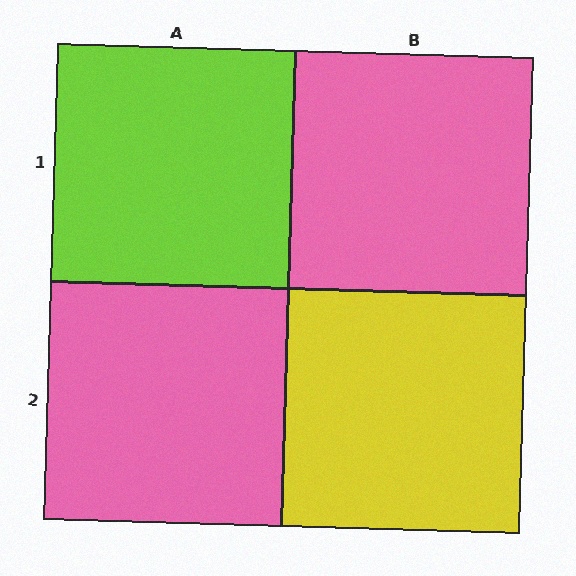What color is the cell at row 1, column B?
Pink.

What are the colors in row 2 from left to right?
Pink, yellow.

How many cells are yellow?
1 cell is yellow.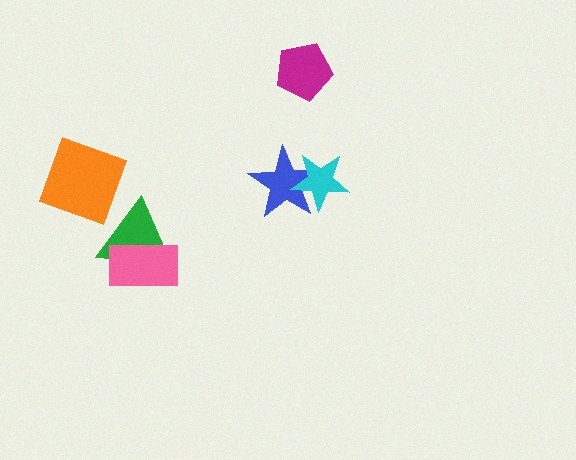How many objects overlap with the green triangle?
1 object overlaps with the green triangle.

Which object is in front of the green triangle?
The pink rectangle is in front of the green triangle.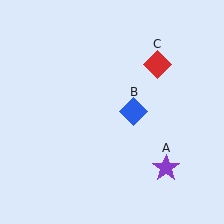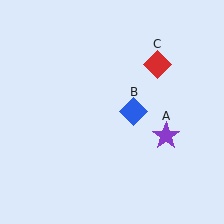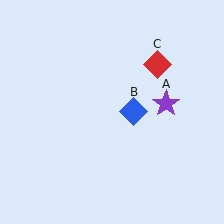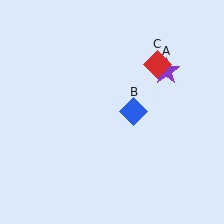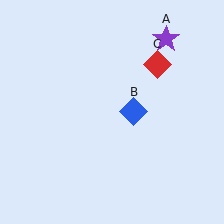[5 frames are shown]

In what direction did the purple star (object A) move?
The purple star (object A) moved up.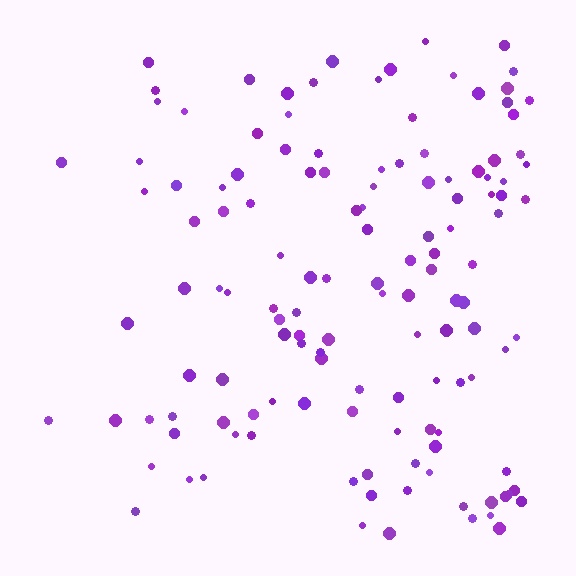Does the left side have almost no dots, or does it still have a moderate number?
Still a moderate number, just noticeably fewer than the right.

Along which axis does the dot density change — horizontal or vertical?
Horizontal.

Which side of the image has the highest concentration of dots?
The right.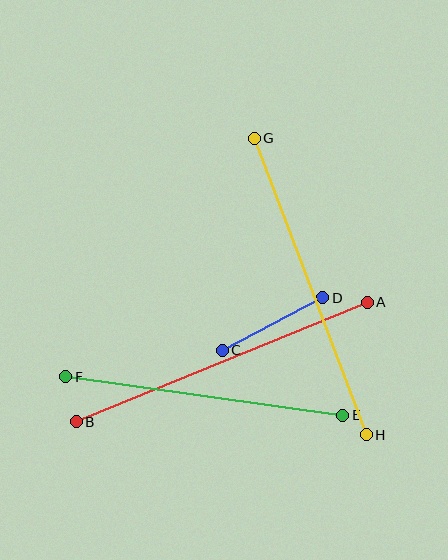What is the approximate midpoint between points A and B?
The midpoint is at approximately (222, 362) pixels.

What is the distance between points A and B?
The distance is approximately 315 pixels.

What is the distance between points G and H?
The distance is approximately 317 pixels.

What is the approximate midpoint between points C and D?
The midpoint is at approximately (273, 324) pixels.